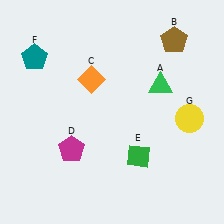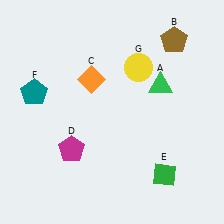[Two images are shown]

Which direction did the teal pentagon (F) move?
The teal pentagon (F) moved down.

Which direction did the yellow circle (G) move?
The yellow circle (G) moved up.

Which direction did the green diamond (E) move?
The green diamond (E) moved right.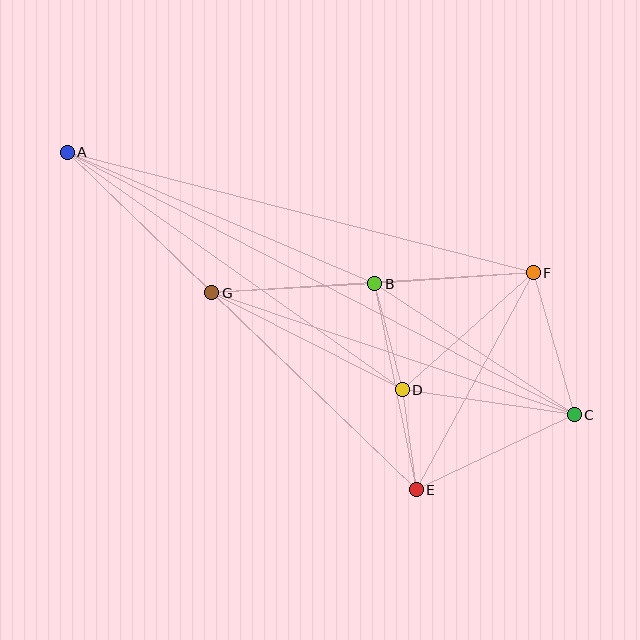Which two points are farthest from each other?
Points A and C are farthest from each other.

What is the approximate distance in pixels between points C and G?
The distance between C and G is approximately 382 pixels.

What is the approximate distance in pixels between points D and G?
The distance between D and G is approximately 214 pixels.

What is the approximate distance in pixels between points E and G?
The distance between E and G is approximately 284 pixels.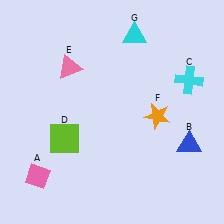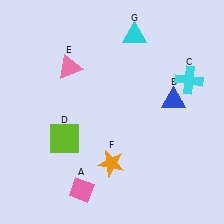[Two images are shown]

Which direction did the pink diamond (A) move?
The pink diamond (A) moved right.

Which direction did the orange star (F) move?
The orange star (F) moved down.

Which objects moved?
The objects that moved are: the pink diamond (A), the blue triangle (B), the orange star (F).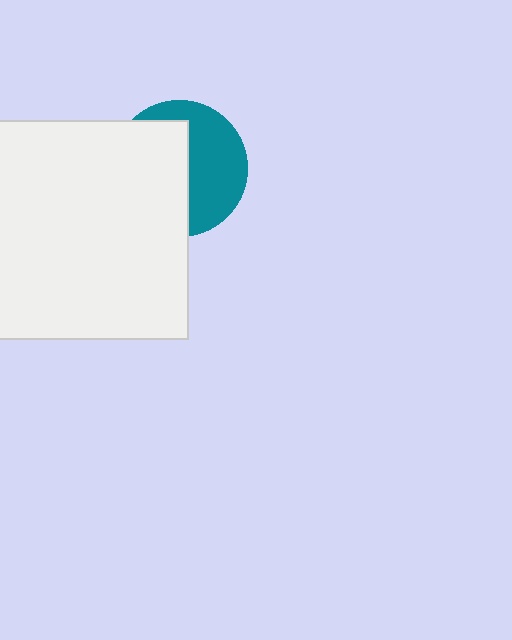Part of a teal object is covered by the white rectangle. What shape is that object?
It is a circle.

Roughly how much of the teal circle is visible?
About half of it is visible (roughly 46%).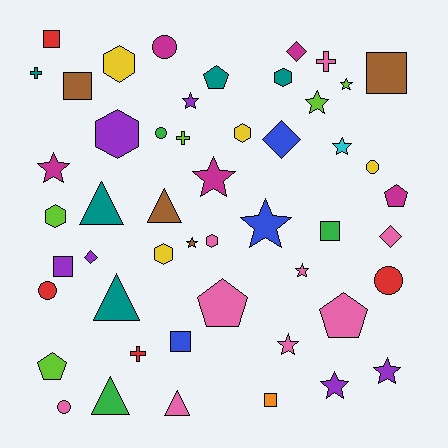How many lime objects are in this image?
There are 5 lime objects.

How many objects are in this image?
There are 50 objects.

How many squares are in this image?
There are 7 squares.